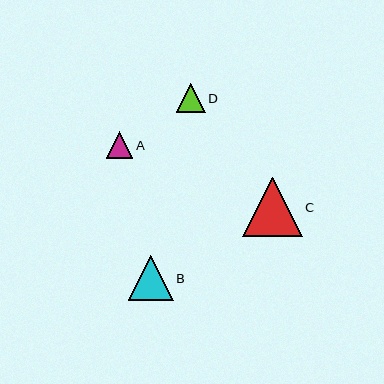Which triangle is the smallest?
Triangle A is the smallest with a size of approximately 27 pixels.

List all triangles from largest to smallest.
From largest to smallest: C, B, D, A.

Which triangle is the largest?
Triangle C is the largest with a size of approximately 60 pixels.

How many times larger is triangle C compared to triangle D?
Triangle C is approximately 2.1 times the size of triangle D.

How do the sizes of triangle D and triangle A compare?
Triangle D and triangle A are approximately the same size.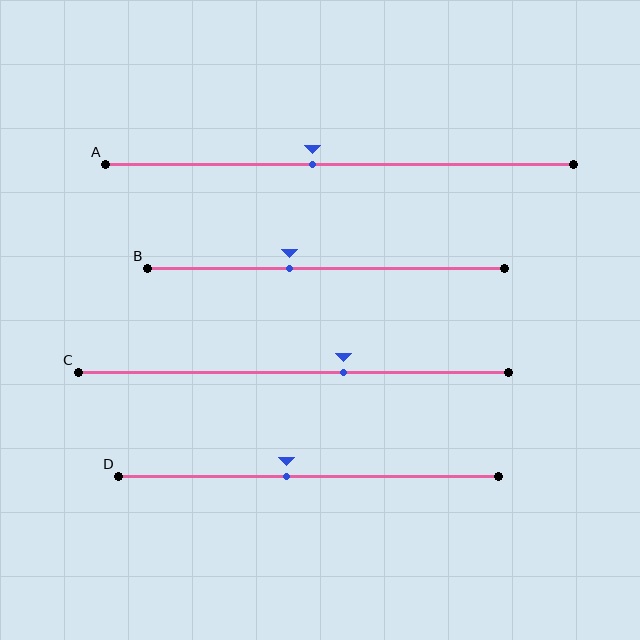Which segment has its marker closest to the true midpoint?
Segment D has its marker closest to the true midpoint.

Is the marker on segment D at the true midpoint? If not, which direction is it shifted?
No, the marker on segment D is shifted to the left by about 6% of the segment length.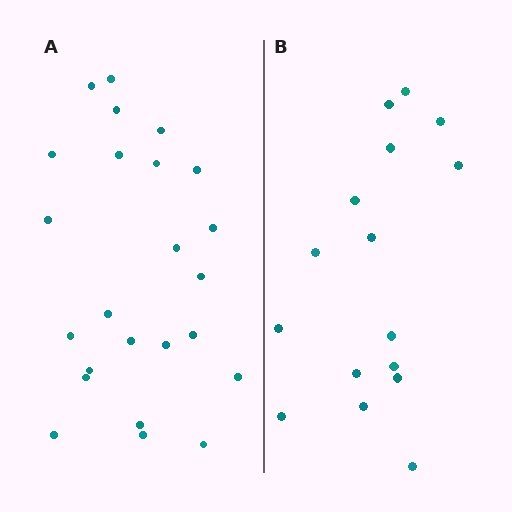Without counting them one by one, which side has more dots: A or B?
Region A (the left region) has more dots.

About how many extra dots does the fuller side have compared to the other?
Region A has roughly 8 or so more dots than region B.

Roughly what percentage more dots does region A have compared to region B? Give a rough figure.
About 50% more.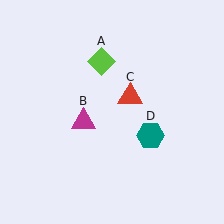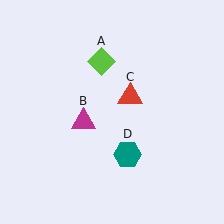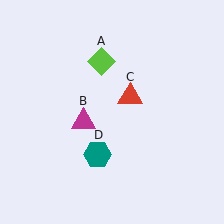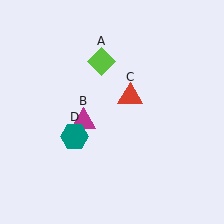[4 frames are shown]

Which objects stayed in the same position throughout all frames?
Lime diamond (object A) and magenta triangle (object B) and red triangle (object C) remained stationary.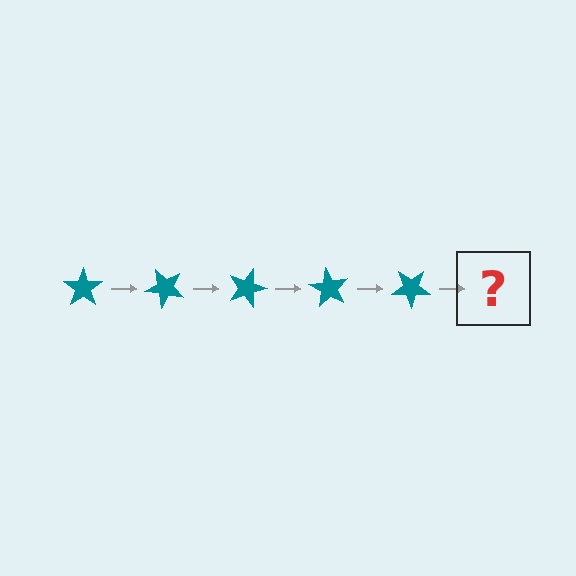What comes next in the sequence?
The next element should be a teal star rotated 225 degrees.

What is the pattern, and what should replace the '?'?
The pattern is that the star rotates 45 degrees each step. The '?' should be a teal star rotated 225 degrees.